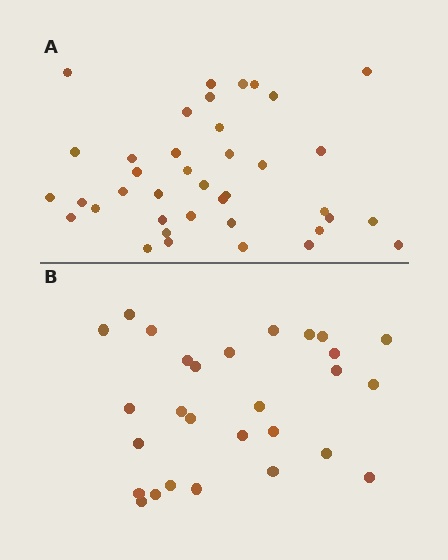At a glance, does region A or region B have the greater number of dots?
Region A (the top region) has more dots.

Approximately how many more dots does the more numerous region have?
Region A has roughly 12 or so more dots than region B.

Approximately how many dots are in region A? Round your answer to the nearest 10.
About 40 dots. (The exact count is 39, which rounds to 40.)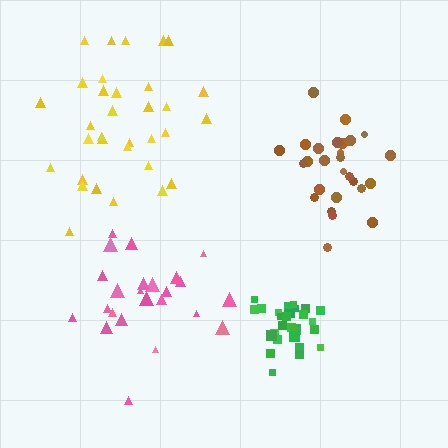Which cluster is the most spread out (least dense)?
Yellow.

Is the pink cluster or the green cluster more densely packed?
Green.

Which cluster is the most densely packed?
Green.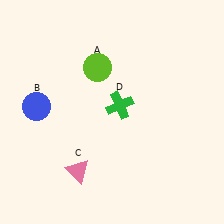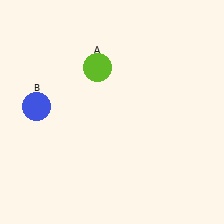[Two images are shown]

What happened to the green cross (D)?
The green cross (D) was removed in Image 2. It was in the top-right area of Image 1.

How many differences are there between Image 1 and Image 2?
There are 2 differences between the two images.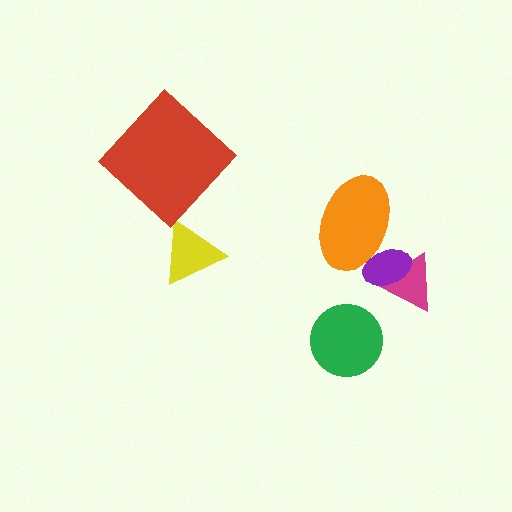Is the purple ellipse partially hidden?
Yes, it is partially covered by another shape.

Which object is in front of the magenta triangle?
The purple ellipse is in front of the magenta triangle.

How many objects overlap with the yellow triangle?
0 objects overlap with the yellow triangle.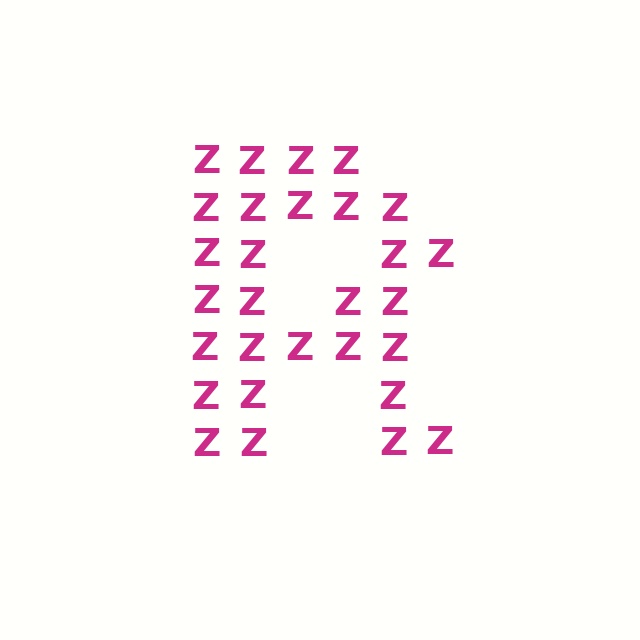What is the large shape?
The large shape is the letter R.